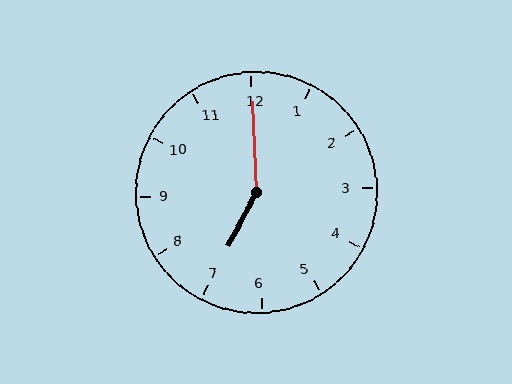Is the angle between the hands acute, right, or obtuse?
It is obtuse.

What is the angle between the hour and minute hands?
Approximately 150 degrees.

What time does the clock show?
7:00.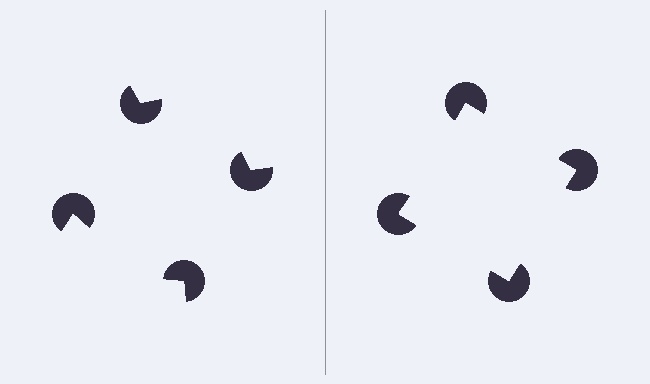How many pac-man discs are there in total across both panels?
8 — 4 on each side.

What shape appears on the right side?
An illusory square.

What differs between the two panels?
The pac-man discs are positioned identically on both sides; only the wedge orientations differ. On the right they align to a square; on the left they are misaligned.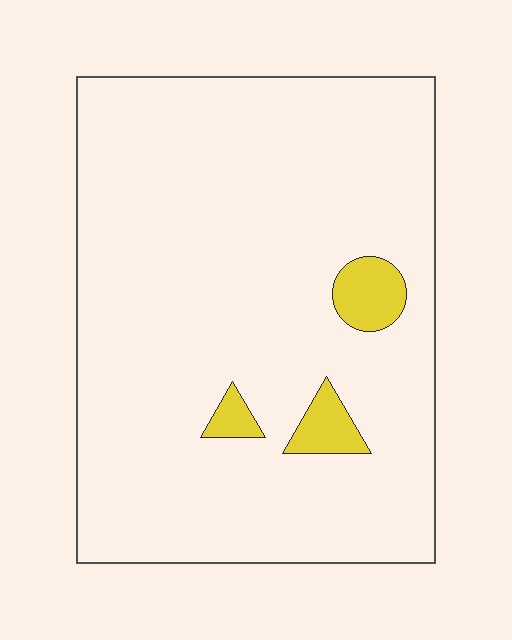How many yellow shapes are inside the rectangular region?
3.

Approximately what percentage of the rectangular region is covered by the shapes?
Approximately 5%.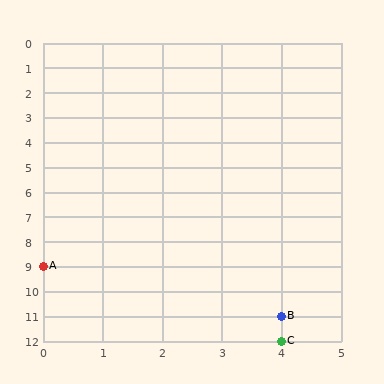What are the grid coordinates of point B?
Point B is at grid coordinates (4, 11).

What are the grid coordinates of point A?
Point A is at grid coordinates (0, 9).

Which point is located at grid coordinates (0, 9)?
Point A is at (0, 9).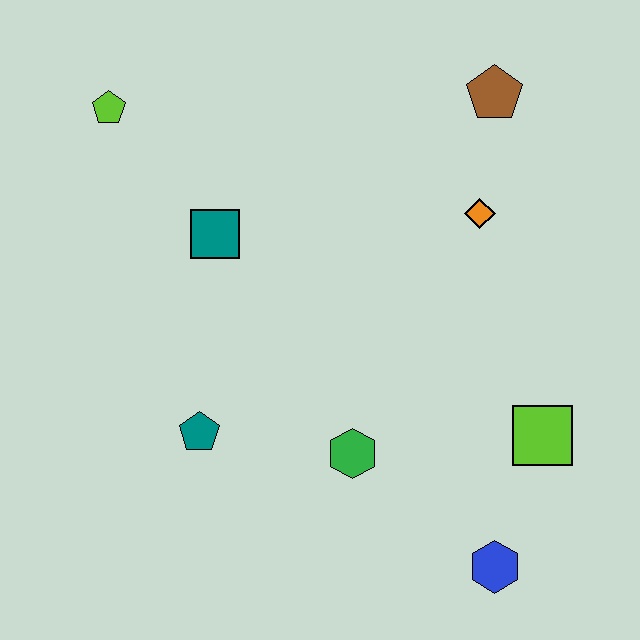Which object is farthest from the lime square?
The lime pentagon is farthest from the lime square.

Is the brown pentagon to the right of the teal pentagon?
Yes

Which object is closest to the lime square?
The blue hexagon is closest to the lime square.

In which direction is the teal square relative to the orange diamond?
The teal square is to the left of the orange diamond.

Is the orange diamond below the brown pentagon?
Yes